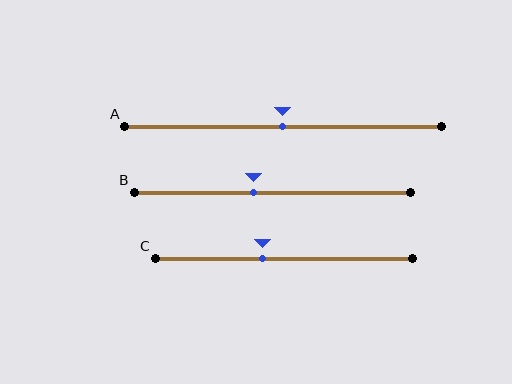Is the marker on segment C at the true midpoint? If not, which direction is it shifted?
No, the marker on segment C is shifted to the left by about 8% of the segment length.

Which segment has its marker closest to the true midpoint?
Segment A has its marker closest to the true midpoint.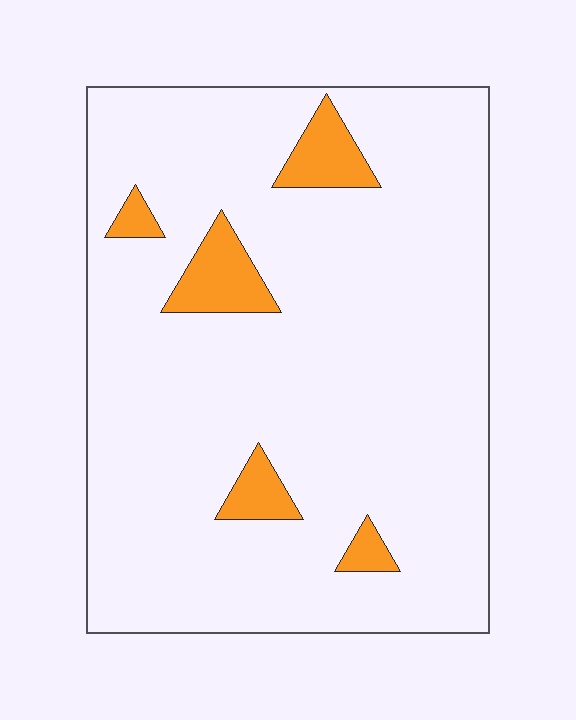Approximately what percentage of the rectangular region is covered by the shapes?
Approximately 10%.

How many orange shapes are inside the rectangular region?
5.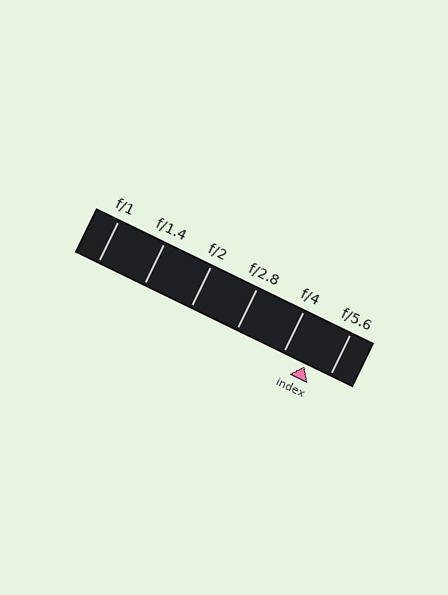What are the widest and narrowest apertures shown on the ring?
The widest aperture shown is f/1 and the narrowest is f/5.6.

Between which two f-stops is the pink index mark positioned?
The index mark is between f/4 and f/5.6.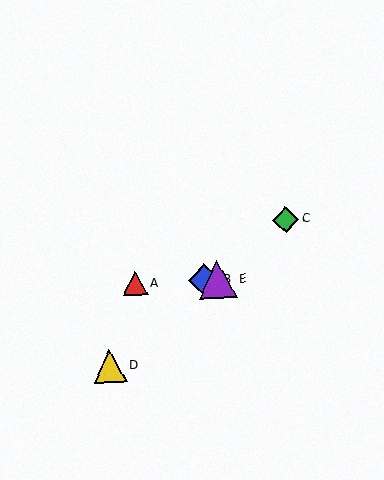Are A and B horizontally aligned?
Yes, both are at y≈283.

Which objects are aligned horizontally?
Objects A, B, E are aligned horizontally.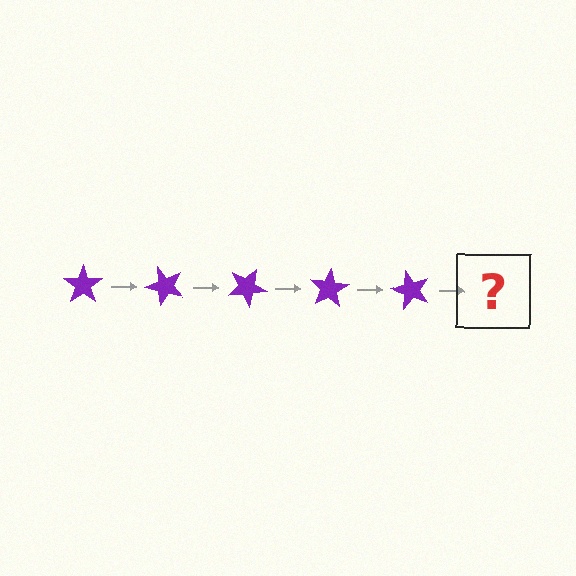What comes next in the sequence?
The next element should be a purple star rotated 250 degrees.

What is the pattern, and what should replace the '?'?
The pattern is that the star rotates 50 degrees each step. The '?' should be a purple star rotated 250 degrees.